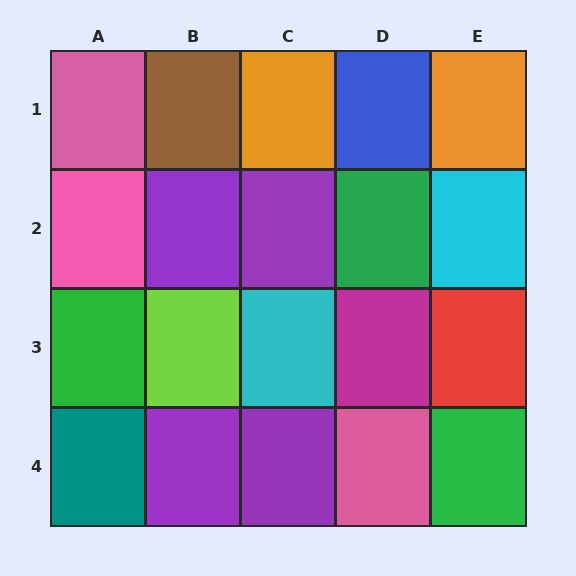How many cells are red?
1 cell is red.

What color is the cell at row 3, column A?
Green.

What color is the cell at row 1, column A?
Pink.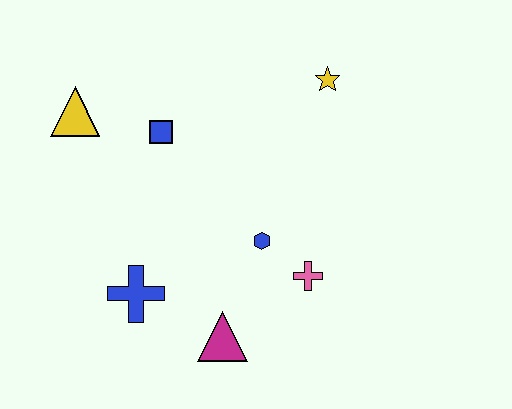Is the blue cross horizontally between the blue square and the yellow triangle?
Yes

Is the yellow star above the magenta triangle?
Yes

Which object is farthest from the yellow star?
The blue cross is farthest from the yellow star.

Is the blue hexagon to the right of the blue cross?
Yes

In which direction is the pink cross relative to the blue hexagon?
The pink cross is to the right of the blue hexagon.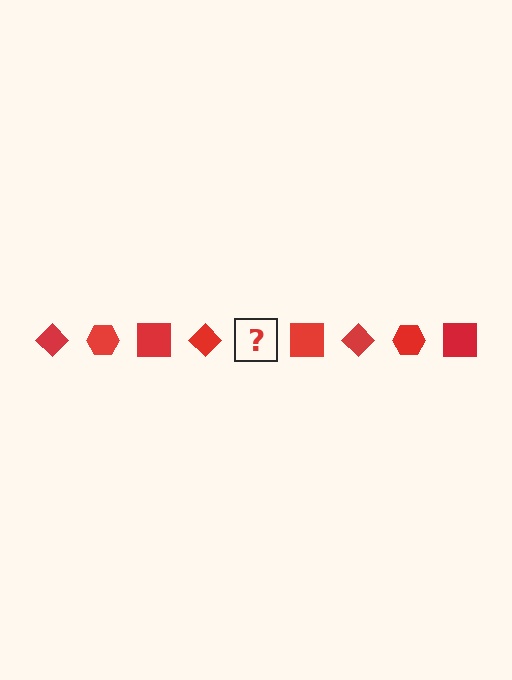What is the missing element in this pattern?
The missing element is a red hexagon.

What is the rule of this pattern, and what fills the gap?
The rule is that the pattern cycles through diamond, hexagon, square shapes in red. The gap should be filled with a red hexagon.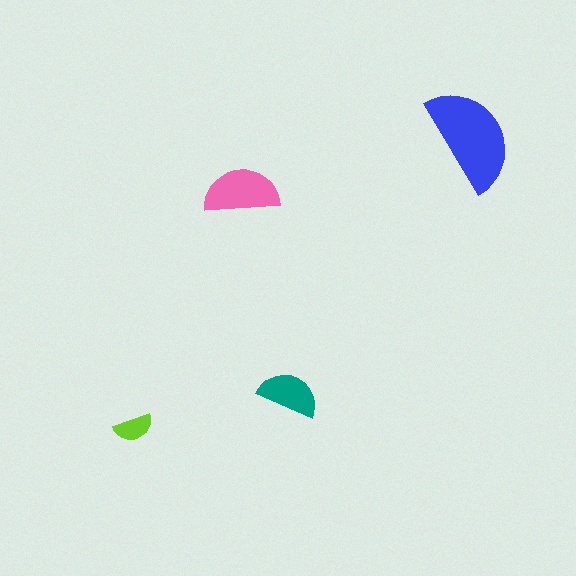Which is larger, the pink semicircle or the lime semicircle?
The pink one.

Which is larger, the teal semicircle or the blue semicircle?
The blue one.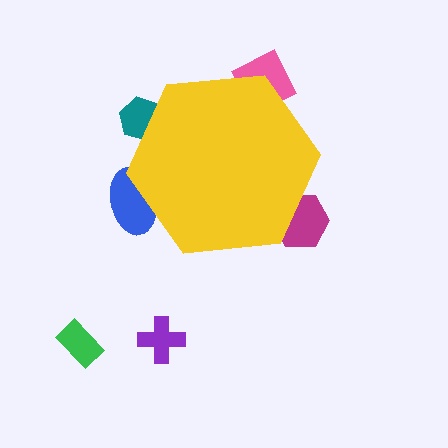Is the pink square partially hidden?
Yes, the pink square is partially hidden behind the yellow hexagon.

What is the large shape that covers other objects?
A yellow hexagon.